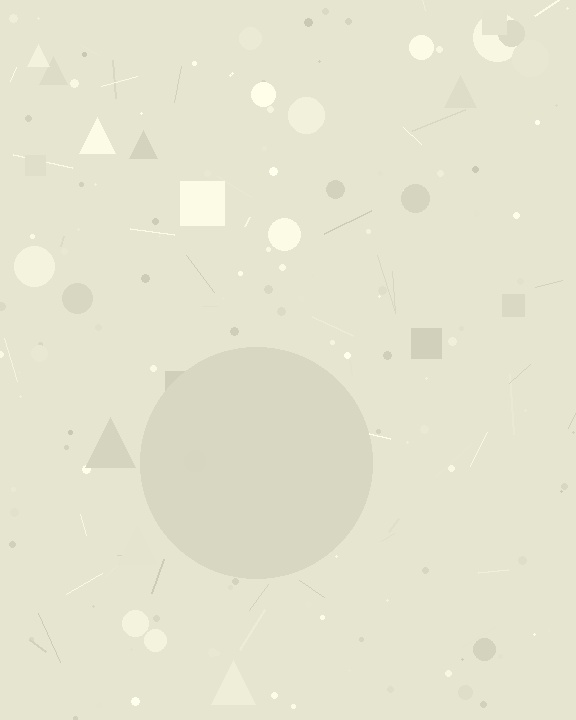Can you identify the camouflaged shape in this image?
The camouflaged shape is a circle.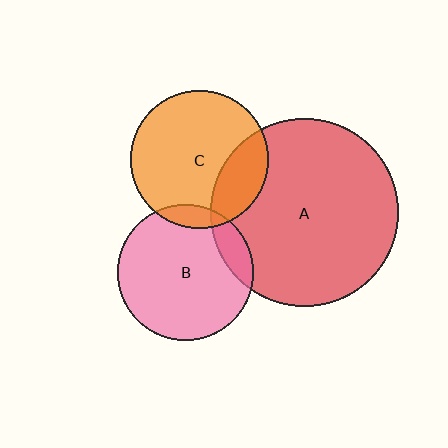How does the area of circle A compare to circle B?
Approximately 1.9 times.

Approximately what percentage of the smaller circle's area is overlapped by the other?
Approximately 10%.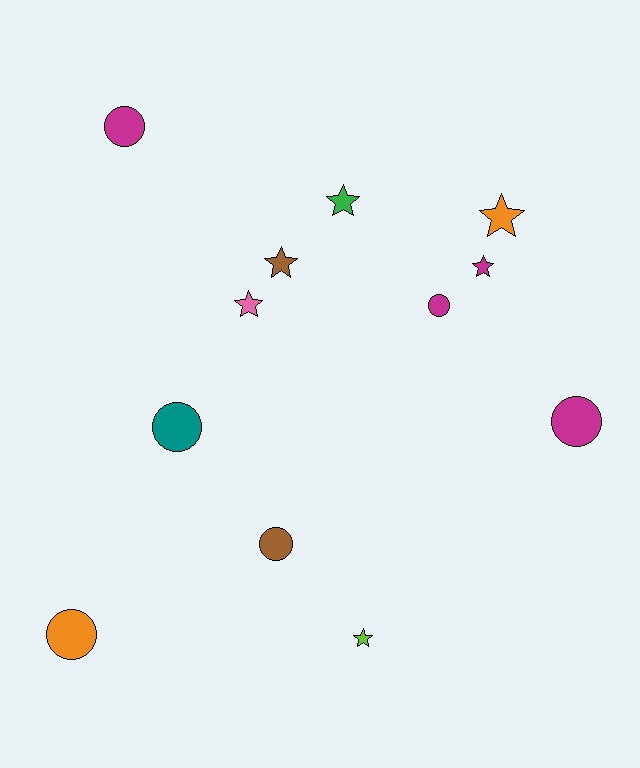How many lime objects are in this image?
There is 1 lime object.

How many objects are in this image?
There are 12 objects.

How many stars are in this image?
There are 6 stars.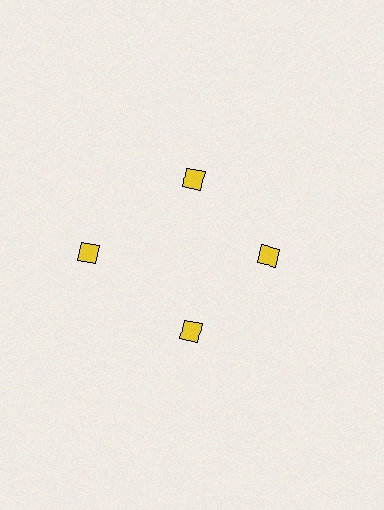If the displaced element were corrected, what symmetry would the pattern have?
It would have 4-fold rotational symmetry — the pattern would map onto itself every 90 degrees.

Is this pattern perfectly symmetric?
No. The 4 yellow diamonds are arranged in a ring, but one element near the 9 o'clock position is pushed outward from the center, breaking the 4-fold rotational symmetry.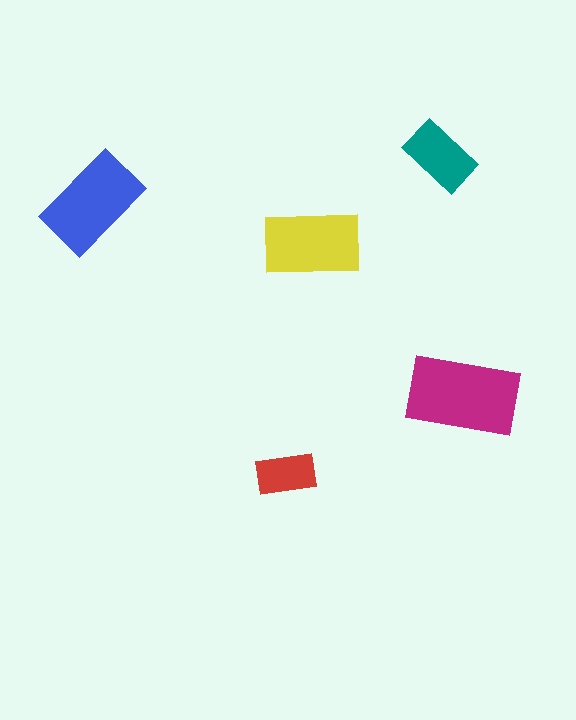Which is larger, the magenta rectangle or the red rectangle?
The magenta one.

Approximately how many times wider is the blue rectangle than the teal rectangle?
About 1.5 times wider.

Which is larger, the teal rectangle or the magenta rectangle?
The magenta one.